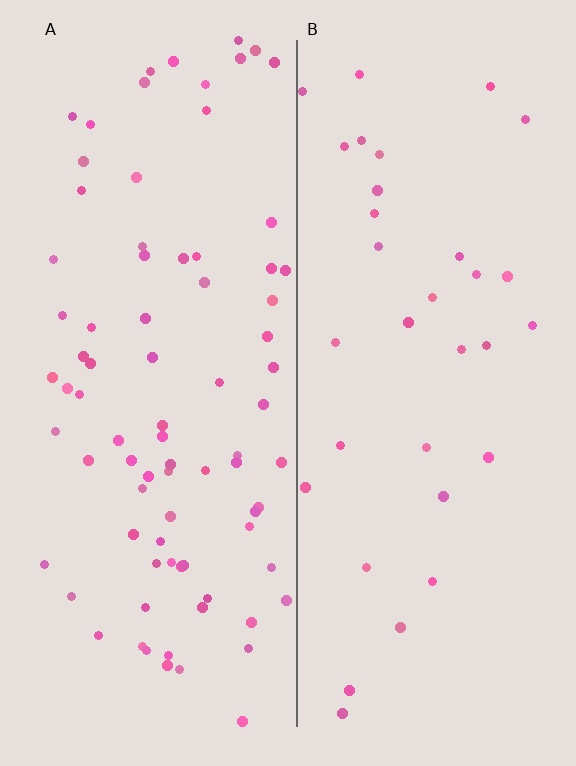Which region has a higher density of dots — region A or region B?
A (the left).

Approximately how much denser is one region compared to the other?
Approximately 2.5× — region A over region B.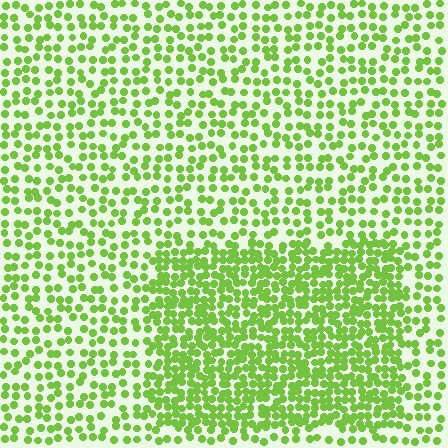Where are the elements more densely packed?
The elements are more densely packed inside the rectangle boundary.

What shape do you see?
I see a rectangle.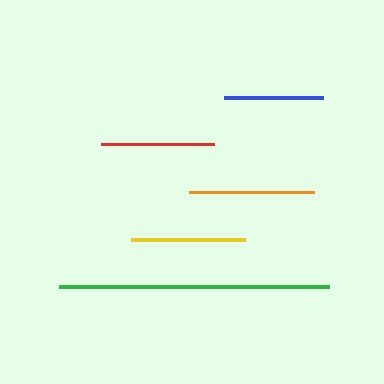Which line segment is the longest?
The green line is the longest at approximately 270 pixels.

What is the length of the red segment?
The red segment is approximately 113 pixels long.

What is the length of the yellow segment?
The yellow segment is approximately 114 pixels long.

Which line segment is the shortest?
The blue line is the shortest at approximately 99 pixels.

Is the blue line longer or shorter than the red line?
The red line is longer than the blue line.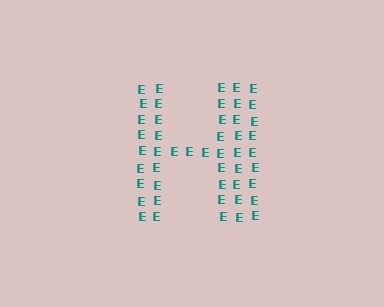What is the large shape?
The large shape is the letter H.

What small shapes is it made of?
It is made of small letter E's.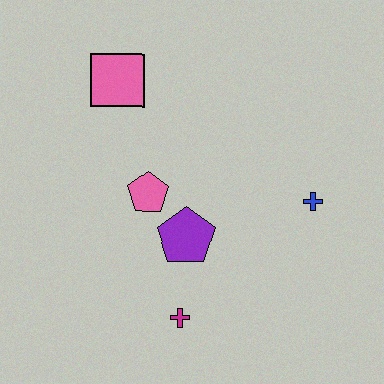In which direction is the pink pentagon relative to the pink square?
The pink pentagon is below the pink square.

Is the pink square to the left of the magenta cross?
Yes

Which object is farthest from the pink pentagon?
The blue cross is farthest from the pink pentagon.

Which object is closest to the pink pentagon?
The purple pentagon is closest to the pink pentagon.